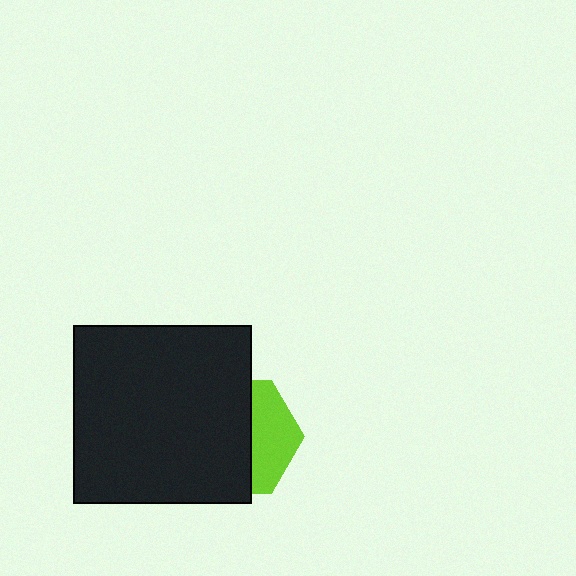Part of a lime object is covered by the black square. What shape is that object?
It is a hexagon.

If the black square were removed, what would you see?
You would see the complete lime hexagon.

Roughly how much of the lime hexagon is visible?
A small part of it is visible (roughly 38%).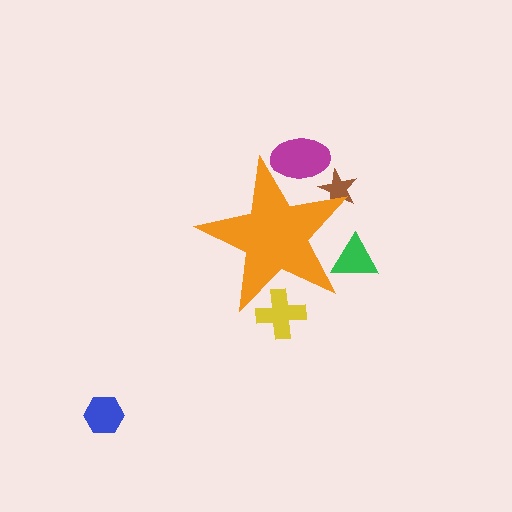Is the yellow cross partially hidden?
Yes, the yellow cross is partially hidden behind the orange star.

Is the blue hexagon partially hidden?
No, the blue hexagon is fully visible.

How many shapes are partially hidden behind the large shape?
4 shapes are partially hidden.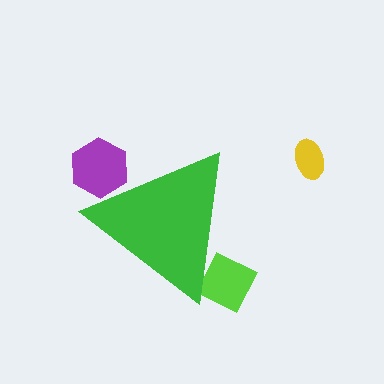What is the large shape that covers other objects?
A green triangle.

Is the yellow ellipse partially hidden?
No, the yellow ellipse is fully visible.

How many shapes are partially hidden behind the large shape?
2 shapes are partially hidden.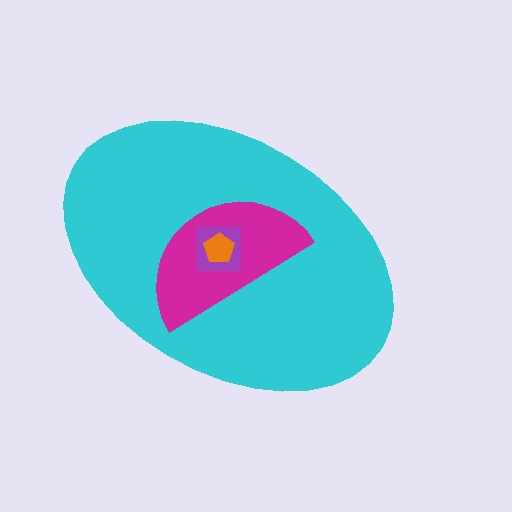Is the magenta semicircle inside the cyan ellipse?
Yes.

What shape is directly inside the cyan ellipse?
The magenta semicircle.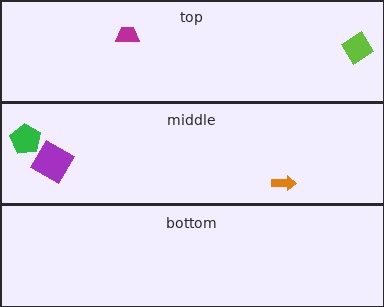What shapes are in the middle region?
The purple diamond, the orange arrow, the green pentagon.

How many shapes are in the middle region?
3.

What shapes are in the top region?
The magenta trapezoid, the lime diamond.